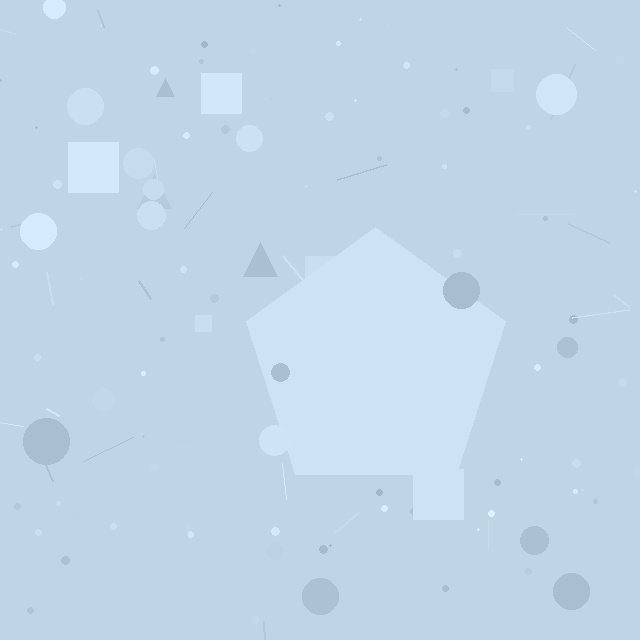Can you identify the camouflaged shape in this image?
The camouflaged shape is a pentagon.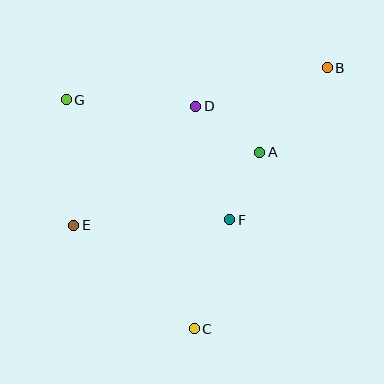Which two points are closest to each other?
Points A and F are closest to each other.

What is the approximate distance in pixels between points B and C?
The distance between B and C is approximately 293 pixels.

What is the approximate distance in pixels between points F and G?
The distance between F and G is approximately 203 pixels.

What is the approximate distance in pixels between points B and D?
The distance between B and D is approximately 137 pixels.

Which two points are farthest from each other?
Points B and E are farthest from each other.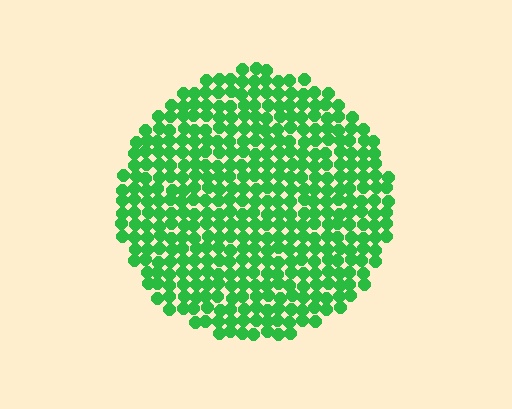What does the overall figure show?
The overall figure shows a circle.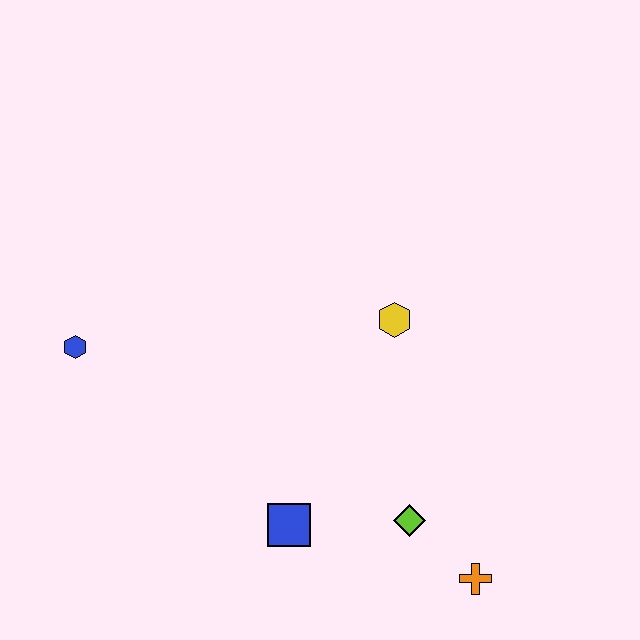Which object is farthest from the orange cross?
The blue hexagon is farthest from the orange cross.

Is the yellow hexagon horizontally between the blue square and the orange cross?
Yes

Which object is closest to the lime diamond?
The orange cross is closest to the lime diamond.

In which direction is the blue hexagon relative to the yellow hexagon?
The blue hexagon is to the left of the yellow hexagon.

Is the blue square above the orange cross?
Yes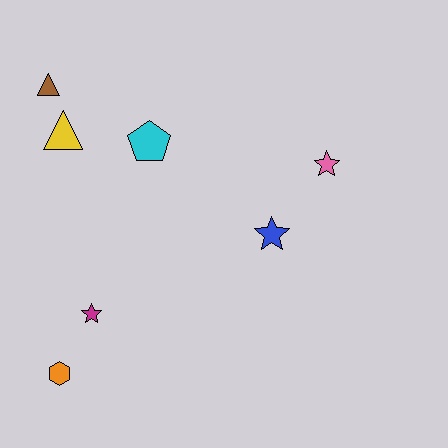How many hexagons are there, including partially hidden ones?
There is 1 hexagon.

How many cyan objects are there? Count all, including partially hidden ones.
There is 1 cyan object.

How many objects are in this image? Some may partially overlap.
There are 7 objects.